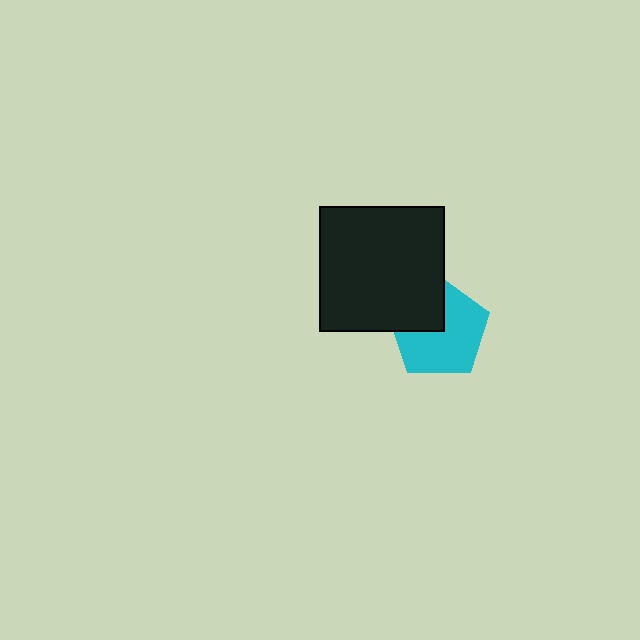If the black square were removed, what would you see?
You would see the complete cyan pentagon.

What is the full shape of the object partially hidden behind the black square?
The partially hidden object is a cyan pentagon.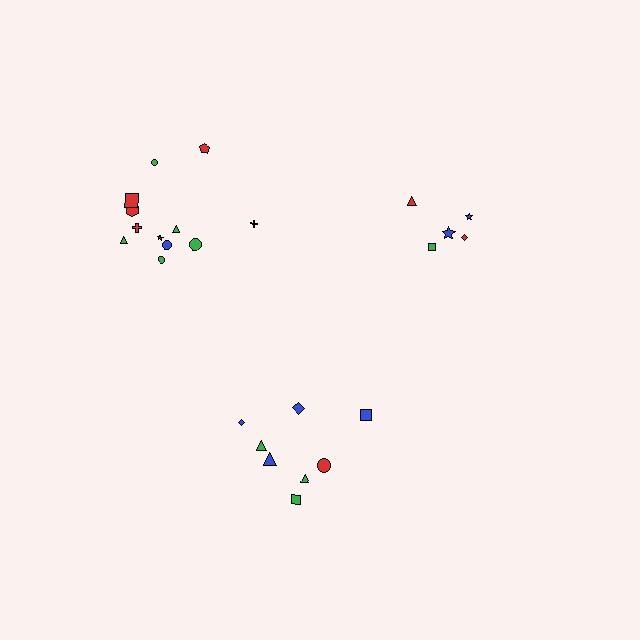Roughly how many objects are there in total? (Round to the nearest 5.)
Roughly 25 objects in total.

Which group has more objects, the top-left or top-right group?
The top-left group.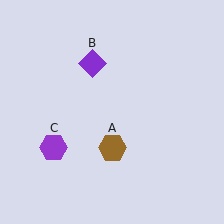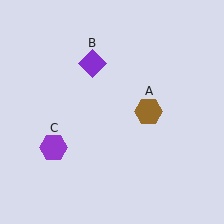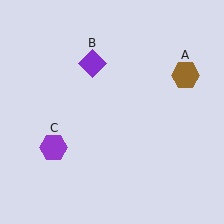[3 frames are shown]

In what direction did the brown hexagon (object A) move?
The brown hexagon (object A) moved up and to the right.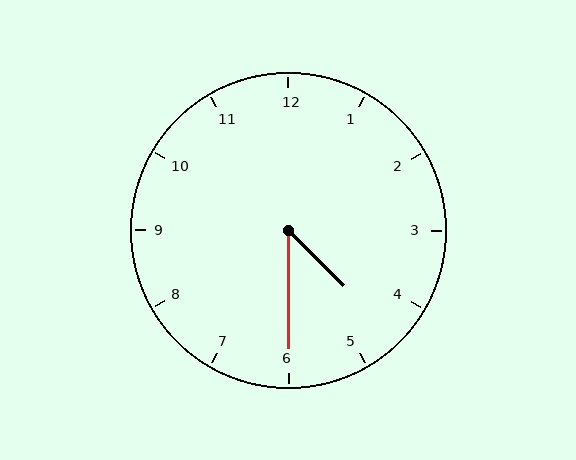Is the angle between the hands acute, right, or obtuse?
It is acute.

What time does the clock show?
4:30.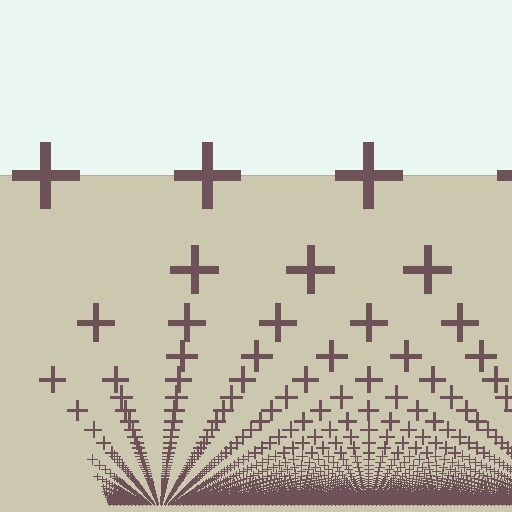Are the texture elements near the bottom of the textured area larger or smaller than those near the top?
Smaller. The gradient is inverted — elements near the bottom are smaller and denser.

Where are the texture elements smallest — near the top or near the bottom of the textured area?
Near the bottom.